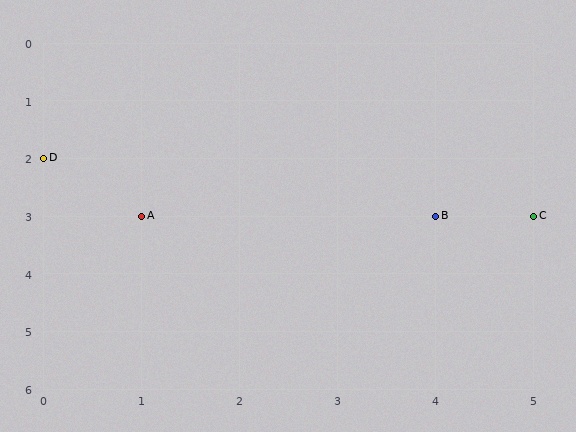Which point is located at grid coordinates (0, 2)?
Point D is at (0, 2).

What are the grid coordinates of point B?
Point B is at grid coordinates (4, 3).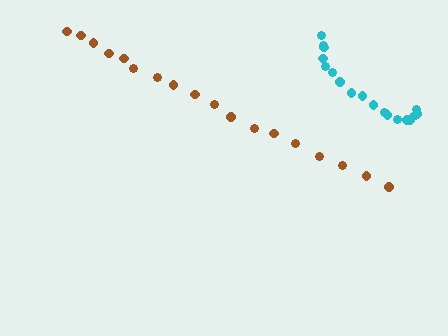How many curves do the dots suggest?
There are 2 distinct paths.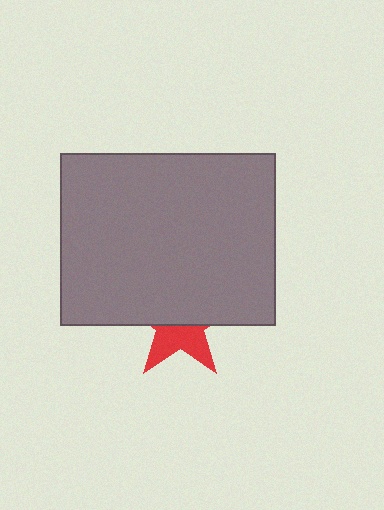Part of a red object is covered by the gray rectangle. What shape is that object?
It is a star.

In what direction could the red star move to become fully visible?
The red star could move down. That would shift it out from behind the gray rectangle entirely.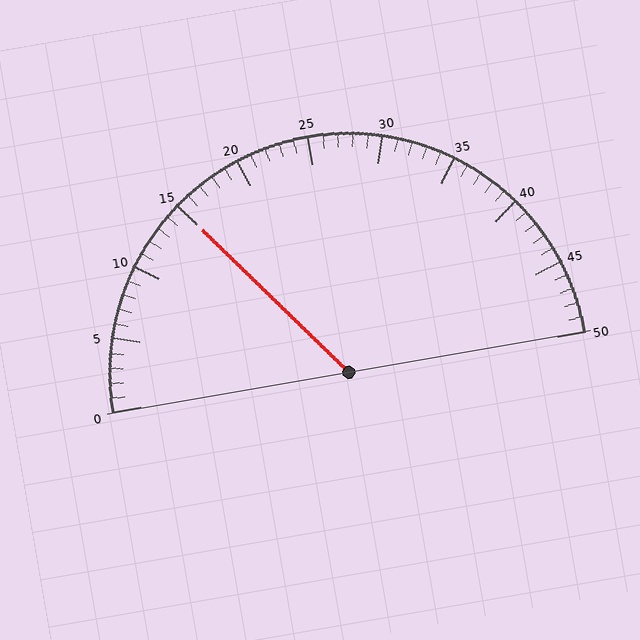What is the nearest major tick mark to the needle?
The nearest major tick mark is 15.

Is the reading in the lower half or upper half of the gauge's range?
The reading is in the lower half of the range (0 to 50).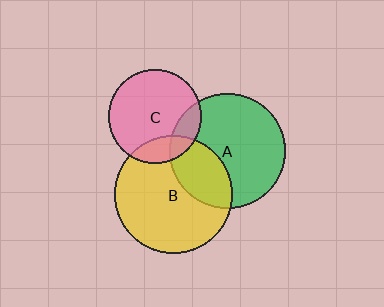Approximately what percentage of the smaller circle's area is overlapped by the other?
Approximately 30%.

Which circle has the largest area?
Circle B (yellow).